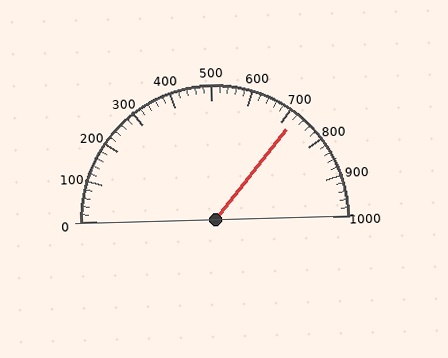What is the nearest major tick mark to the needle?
The nearest major tick mark is 700.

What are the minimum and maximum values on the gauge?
The gauge ranges from 0 to 1000.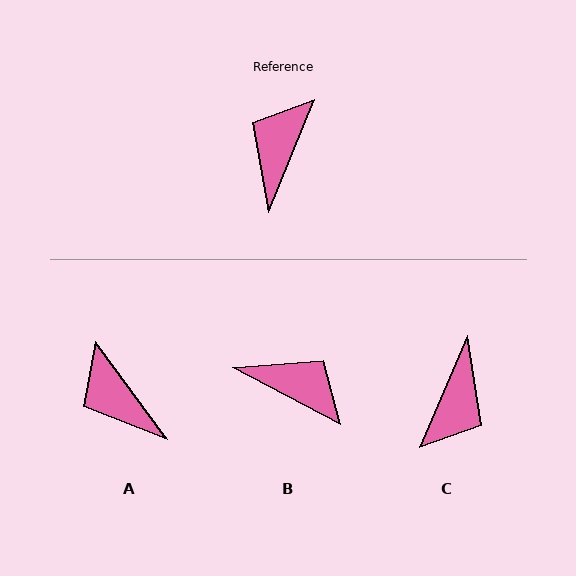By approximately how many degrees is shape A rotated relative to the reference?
Approximately 58 degrees counter-clockwise.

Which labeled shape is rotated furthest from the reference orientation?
C, about 179 degrees away.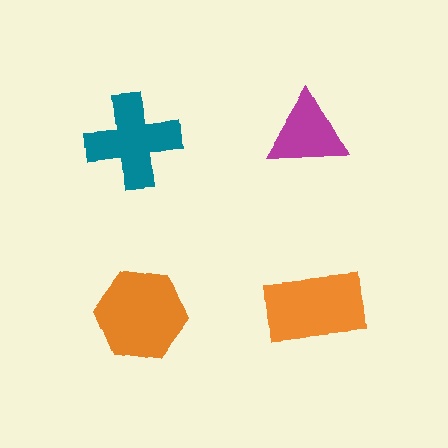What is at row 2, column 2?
An orange rectangle.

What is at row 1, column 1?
A teal cross.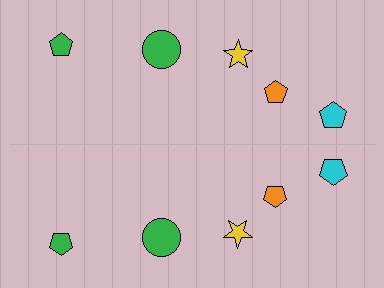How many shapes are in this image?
There are 10 shapes in this image.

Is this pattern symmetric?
Yes, this pattern has bilateral (reflection) symmetry.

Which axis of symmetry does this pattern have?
The pattern has a horizontal axis of symmetry running through the center of the image.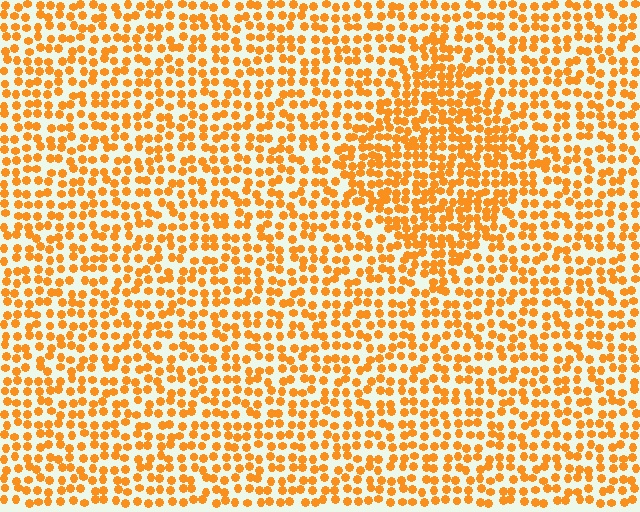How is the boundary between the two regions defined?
The boundary is defined by a change in element density (approximately 1.5x ratio). All elements are the same color, size, and shape.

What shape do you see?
I see a diamond.